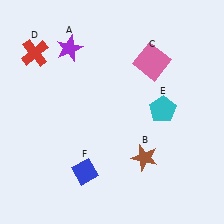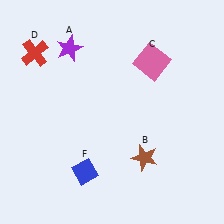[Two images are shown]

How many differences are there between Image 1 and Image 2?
There is 1 difference between the two images.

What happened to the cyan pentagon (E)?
The cyan pentagon (E) was removed in Image 2. It was in the top-right area of Image 1.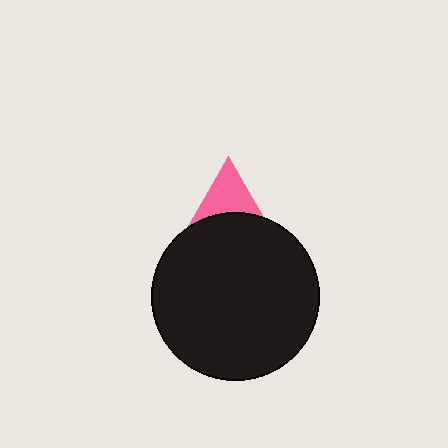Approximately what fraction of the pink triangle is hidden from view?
Roughly 57% of the pink triangle is hidden behind the black circle.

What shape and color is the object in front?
The object in front is a black circle.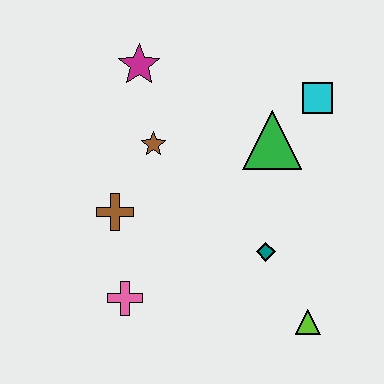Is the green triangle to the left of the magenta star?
No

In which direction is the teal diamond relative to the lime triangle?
The teal diamond is above the lime triangle.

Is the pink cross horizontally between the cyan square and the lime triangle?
No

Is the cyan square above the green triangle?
Yes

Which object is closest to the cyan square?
The green triangle is closest to the cyan square.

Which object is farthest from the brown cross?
The cyan square is farthest from the brown cross.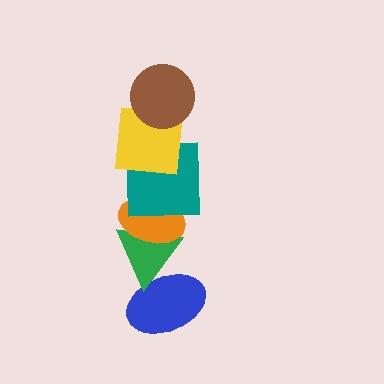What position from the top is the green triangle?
The green triangle is 5th from the top.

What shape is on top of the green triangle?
The orange ellipse is on top of the green triangle.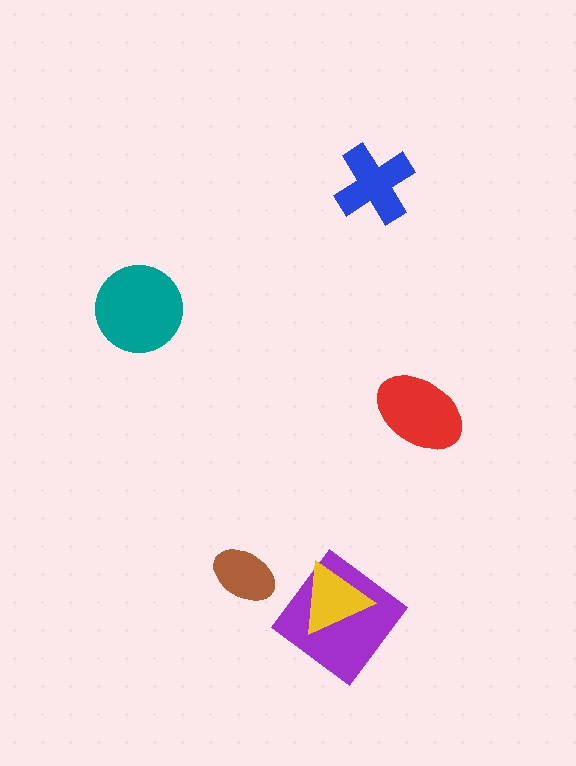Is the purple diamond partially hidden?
Yes, it is partially covered by another shape.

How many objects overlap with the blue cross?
0 objects overlap with the blue cross.